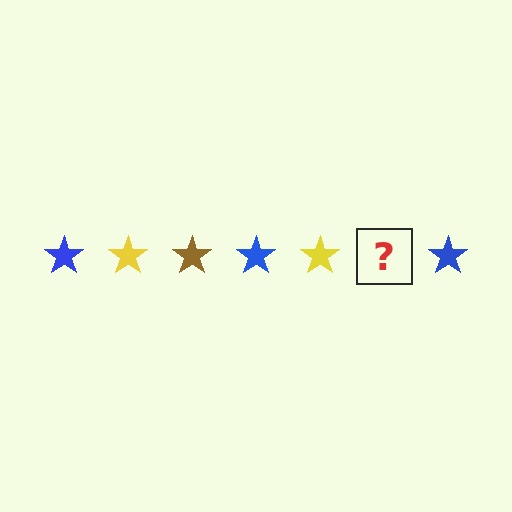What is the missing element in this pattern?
The missing element is a brown star.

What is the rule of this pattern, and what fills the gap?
The rule is that the pattern cycles through blue, yellow, brown stars. The gap should be filled with a brown star.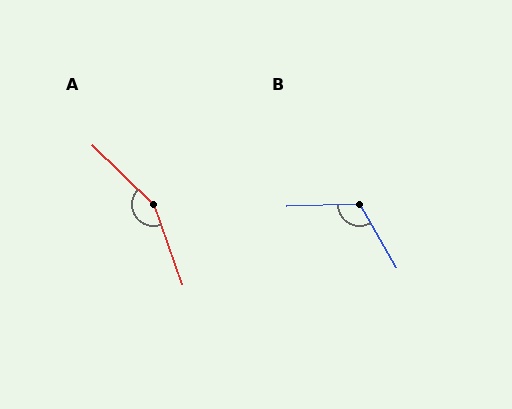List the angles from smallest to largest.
B (119°), A (154°).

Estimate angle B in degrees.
Approximately 119 degrees.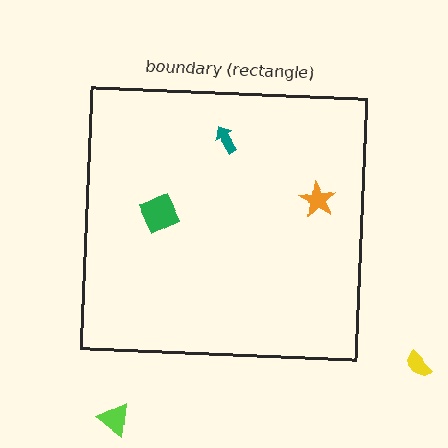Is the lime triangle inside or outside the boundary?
Outside.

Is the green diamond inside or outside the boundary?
Inside.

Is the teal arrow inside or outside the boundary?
Inside.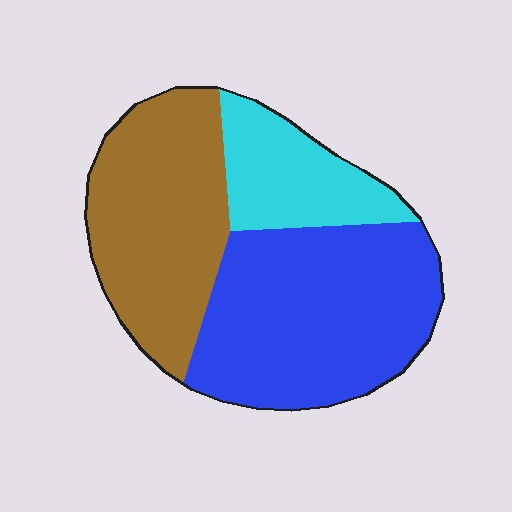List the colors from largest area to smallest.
From largest to smallest: blue, brown, cyan.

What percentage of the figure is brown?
Brown covers roughly 35% of the figure.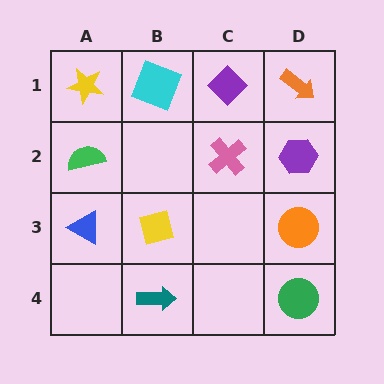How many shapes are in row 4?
2 shapes.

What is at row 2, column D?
A purple hexagon.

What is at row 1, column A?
A yellow star.